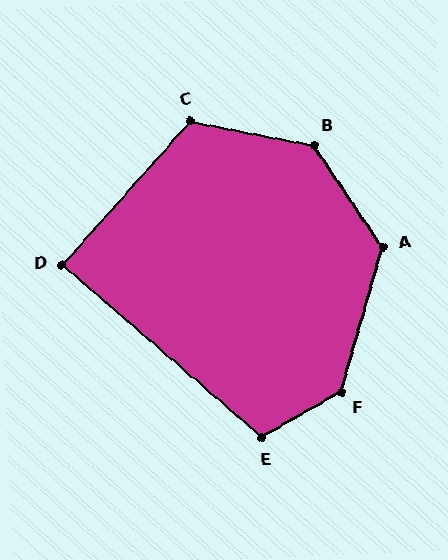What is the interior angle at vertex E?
Approximately 109 degrees (obtuse).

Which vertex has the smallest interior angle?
D, at approximately 89 degrees.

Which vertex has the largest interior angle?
F, at approximately 136 degrees.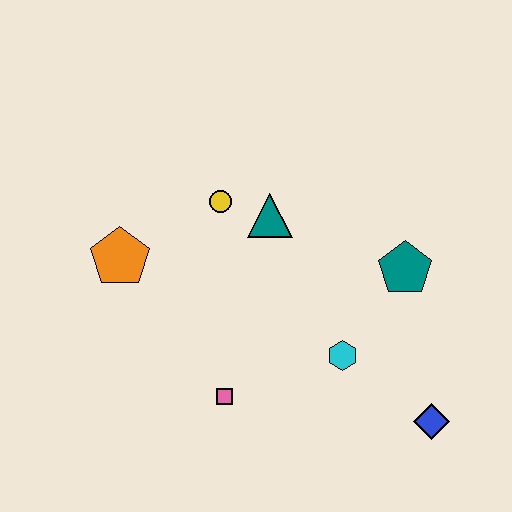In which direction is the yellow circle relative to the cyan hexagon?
The yellow circle is above the cyan hexagon.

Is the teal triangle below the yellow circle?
Yes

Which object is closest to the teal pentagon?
The cyan hexagon is closest to the teal pentagon.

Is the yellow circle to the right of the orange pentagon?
Yes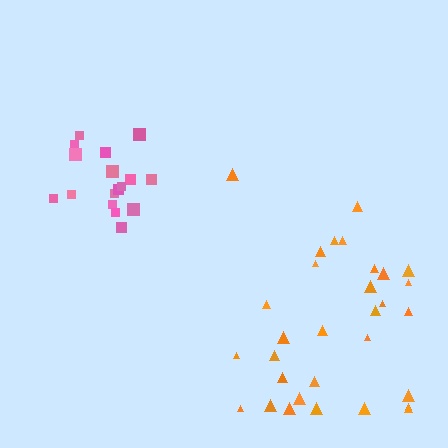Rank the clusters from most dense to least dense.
pink, orange.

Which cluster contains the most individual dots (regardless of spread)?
Orange (32).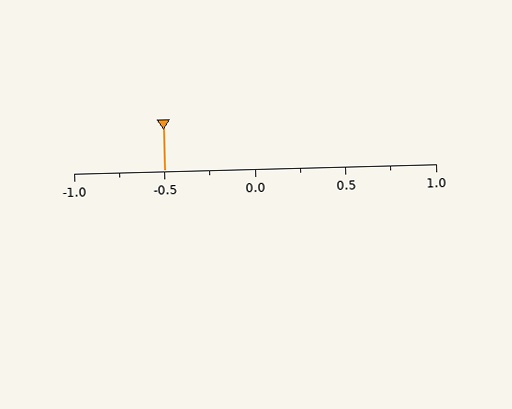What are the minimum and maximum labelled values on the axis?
The axis runs from -1.0 to 1.0.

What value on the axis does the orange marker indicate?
The marker indicates approximately -0.5.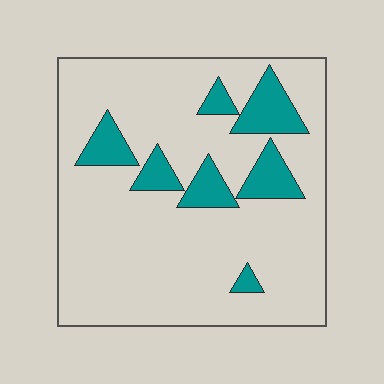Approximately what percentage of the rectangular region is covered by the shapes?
Approximately 15%.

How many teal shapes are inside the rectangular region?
7.